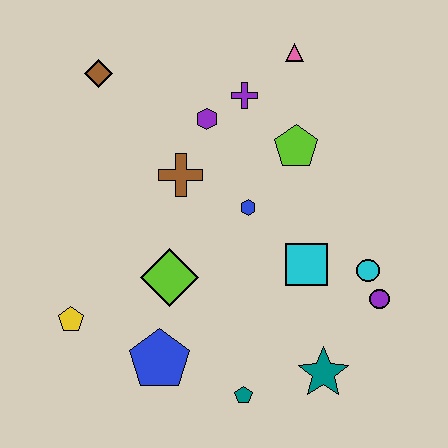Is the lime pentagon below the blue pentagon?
No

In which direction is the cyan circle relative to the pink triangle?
The cyan circle is below the pink triangle.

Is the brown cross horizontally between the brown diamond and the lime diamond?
No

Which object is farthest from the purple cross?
The teal pentagon is farthest from the purple cross.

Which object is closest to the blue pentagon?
The lime diamond is closest to the blue pentagon.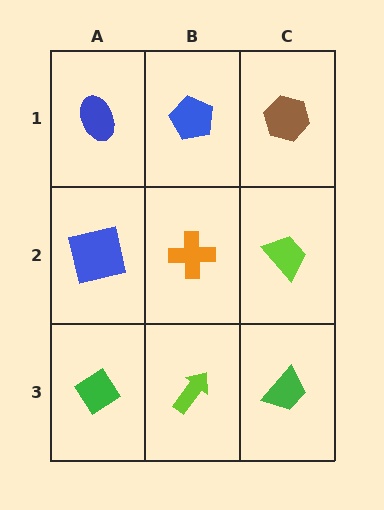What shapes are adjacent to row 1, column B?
An orange cross (row 2, column B), a blue ellipse (row 1, column A), a brown hexagon (row 1, column C).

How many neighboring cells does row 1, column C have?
2.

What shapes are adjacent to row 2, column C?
A brown hexagon (row 1, column C), a green trapezoid (row 3, column C), an orange cross (row 2, column B).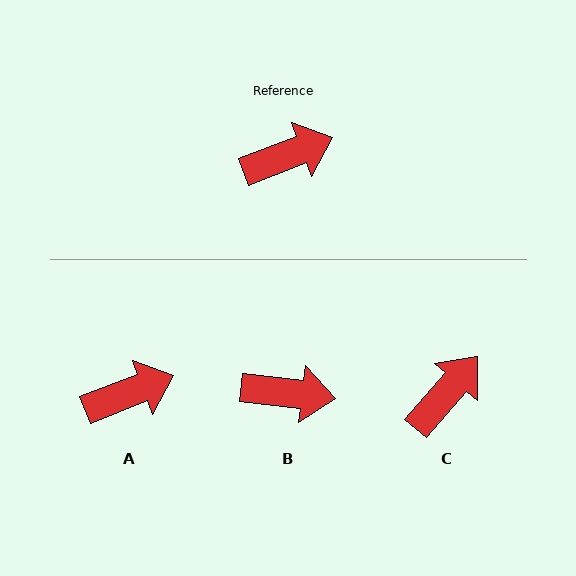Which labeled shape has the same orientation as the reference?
A.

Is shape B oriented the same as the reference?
No, it is off by about 28 degrees.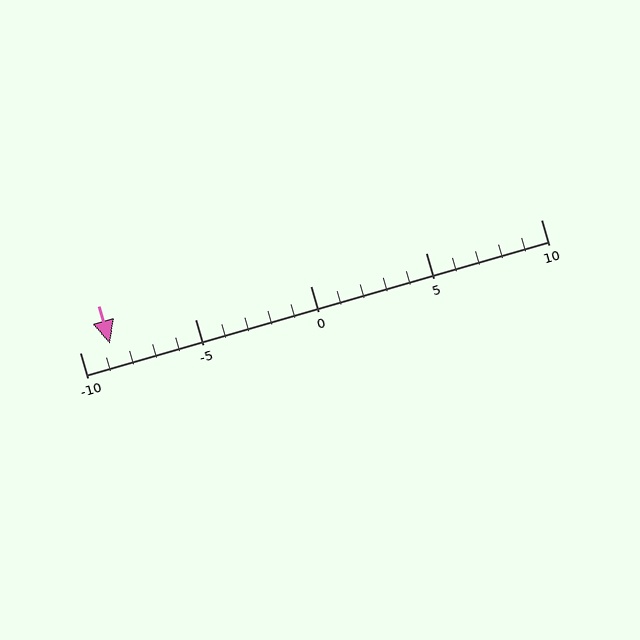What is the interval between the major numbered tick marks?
The major tick marks are spaced 5 units apart.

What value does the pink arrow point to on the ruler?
The pink arrow points to approximately -9.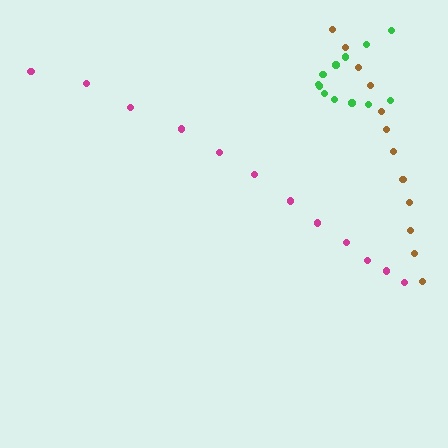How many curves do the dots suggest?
There are 3 distinct paths.